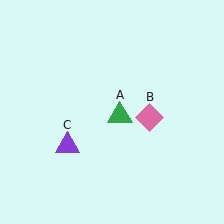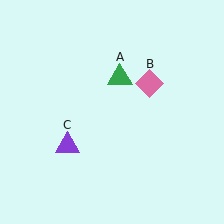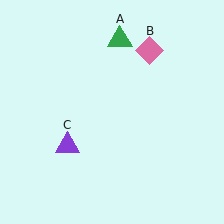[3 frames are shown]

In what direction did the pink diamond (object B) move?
The pink diamond (object B) moved up.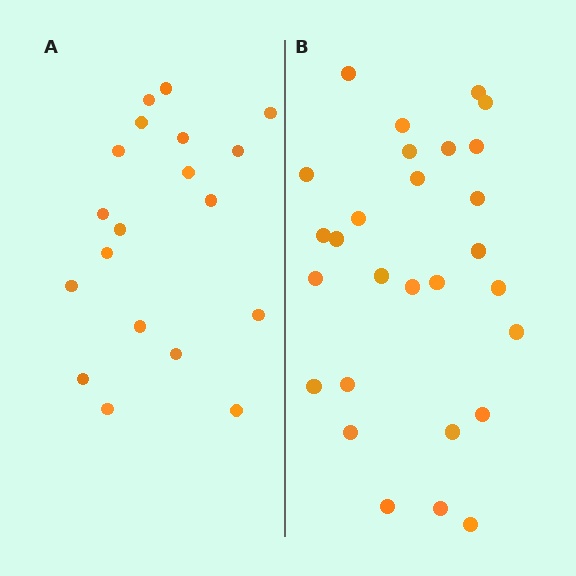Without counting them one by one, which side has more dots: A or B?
Region B (the right region) has more dots.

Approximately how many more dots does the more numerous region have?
Region B has roughly 8 or so more dots than region A.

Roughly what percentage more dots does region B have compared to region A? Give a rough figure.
About 45% more.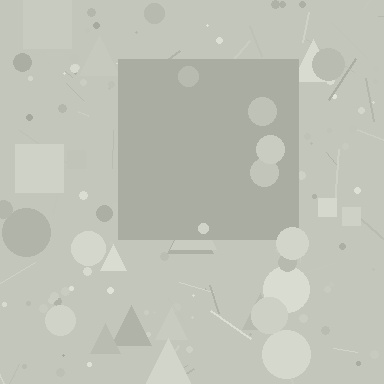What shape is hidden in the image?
A square is hidden in the image.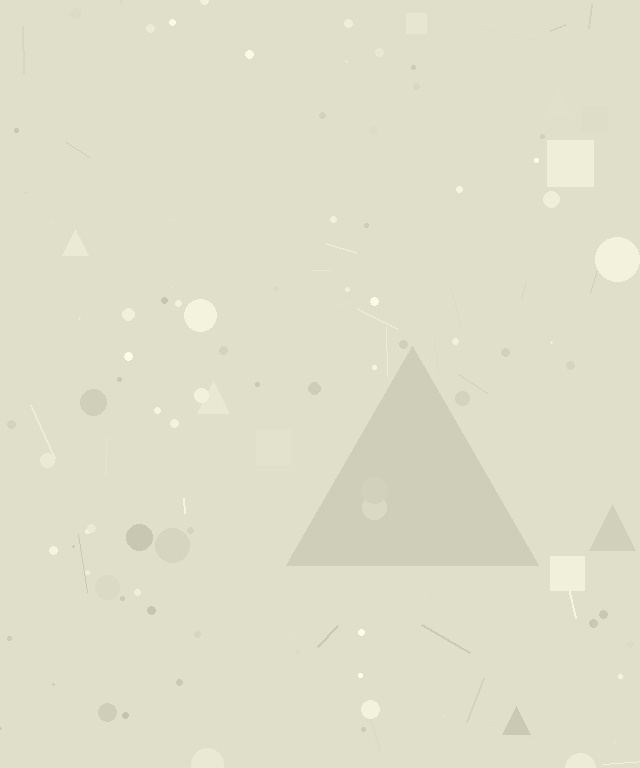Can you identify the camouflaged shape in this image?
The camouflaged shape is a triangle.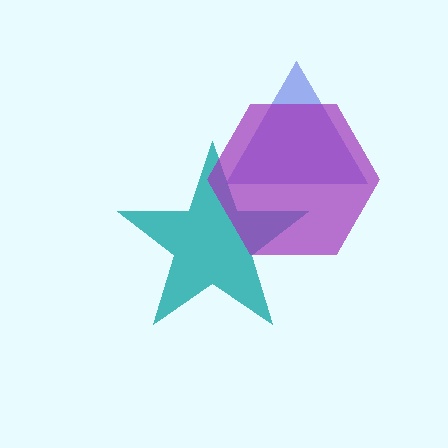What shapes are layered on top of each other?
The layered shapes are: a blue triangle, a teal star, a purple hexagon.